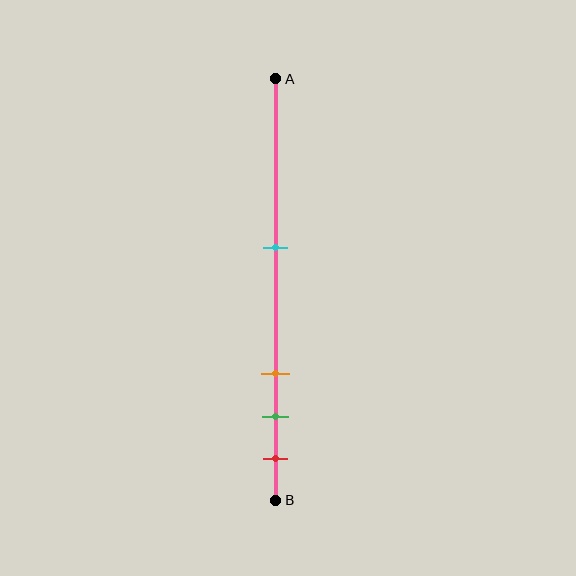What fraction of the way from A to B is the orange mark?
The orange mark is approximately 70% (0.7) of the way from A to B.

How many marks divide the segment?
There are 4 marks dividing the segment.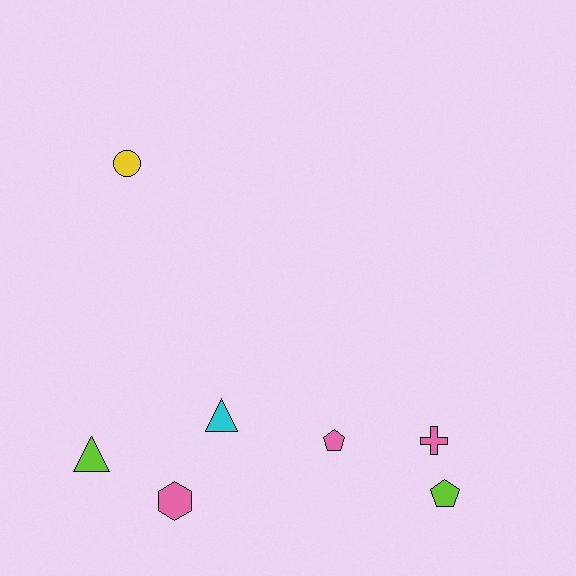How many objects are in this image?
There are 7 objects.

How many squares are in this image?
There are no squares.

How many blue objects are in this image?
There are no blue objects.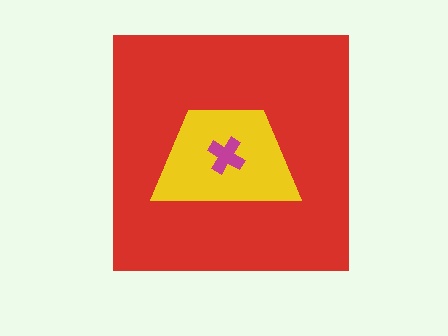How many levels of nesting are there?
3.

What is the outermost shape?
The red square.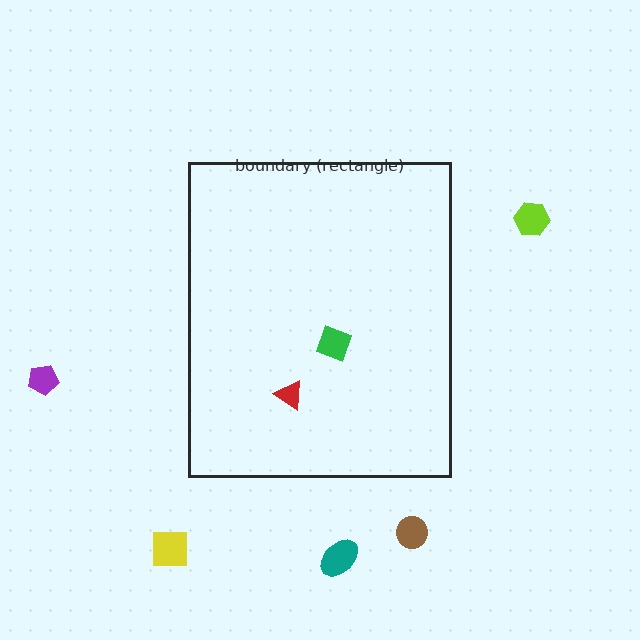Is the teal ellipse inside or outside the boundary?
Outside.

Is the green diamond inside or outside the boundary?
Inside.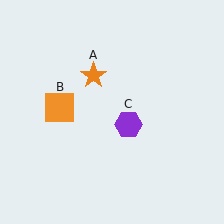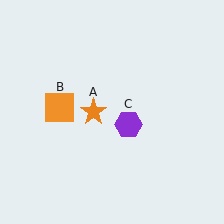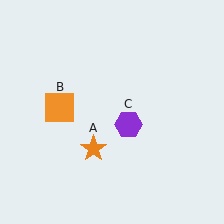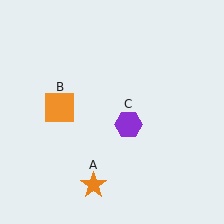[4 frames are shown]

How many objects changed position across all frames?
1 object changed position: orange star (object A).